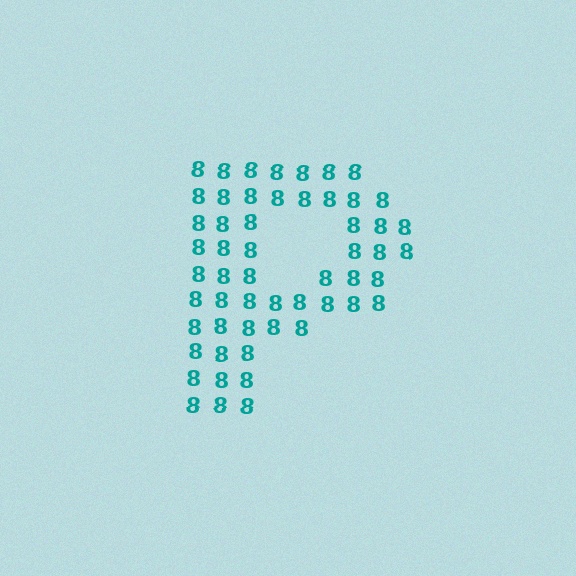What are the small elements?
The small elements are digit 8's.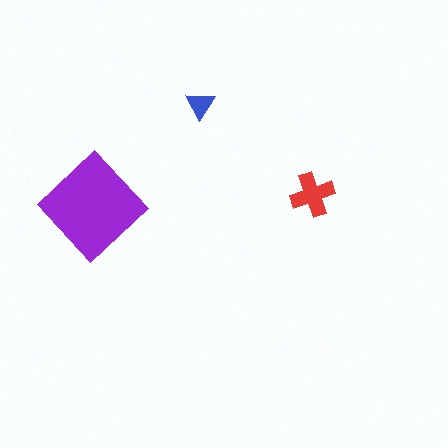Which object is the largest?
The purple diamond.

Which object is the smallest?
The blue triangle.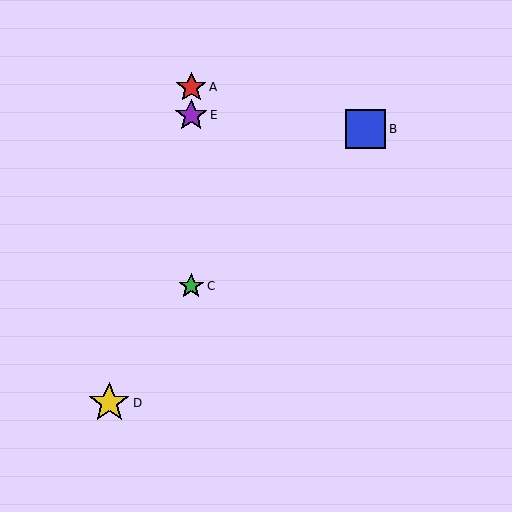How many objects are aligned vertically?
3 objects (A, C, E) are aligned vertically.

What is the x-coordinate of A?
Object A is at x≈191.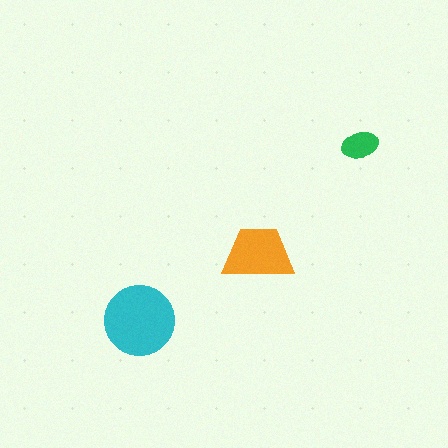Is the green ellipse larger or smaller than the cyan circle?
Smaller.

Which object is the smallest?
The green ellipse.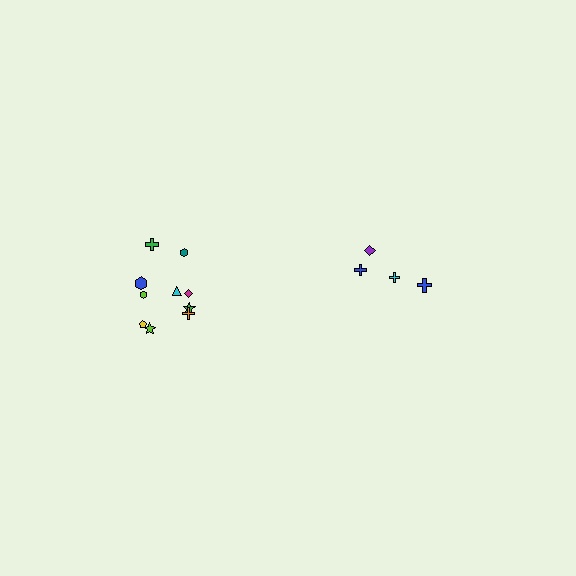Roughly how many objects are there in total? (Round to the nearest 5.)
Roughly 15 objects in total.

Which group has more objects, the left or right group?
The left group.